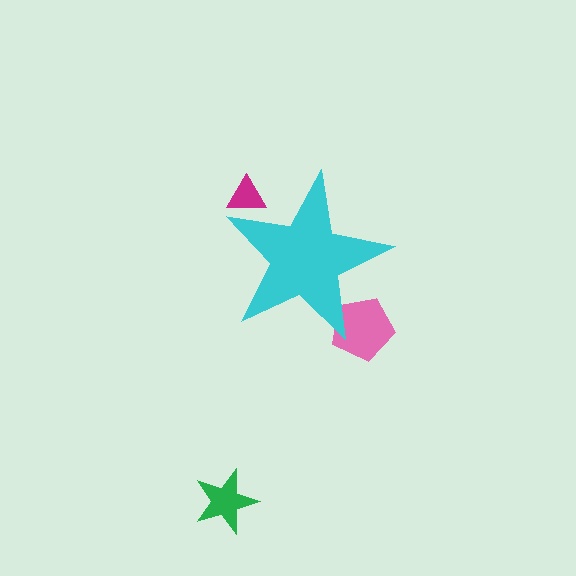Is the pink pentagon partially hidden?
Yes, the pink pentagon is partially hidden behind the cyan star.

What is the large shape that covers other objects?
A cyan star.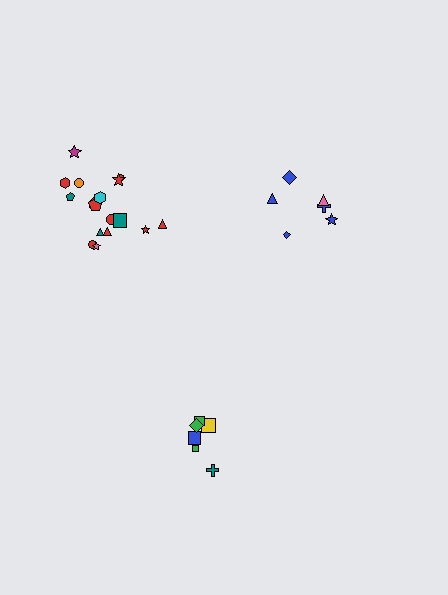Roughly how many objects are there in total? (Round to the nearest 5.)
Roughly 30 objects in total.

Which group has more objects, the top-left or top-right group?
The top-left group.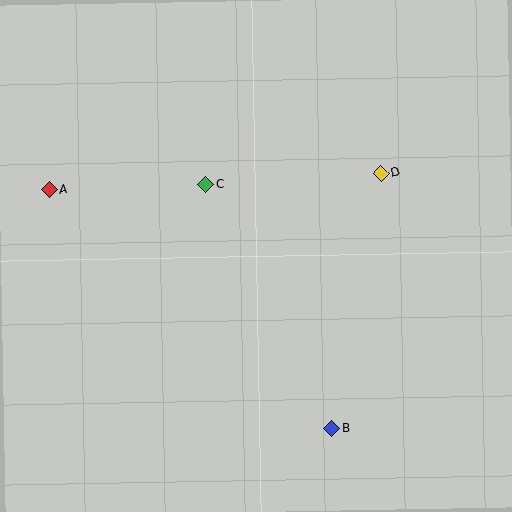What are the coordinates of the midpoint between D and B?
The midpoint between D and B is at (356, 301).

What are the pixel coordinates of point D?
Point D is at (381, 173).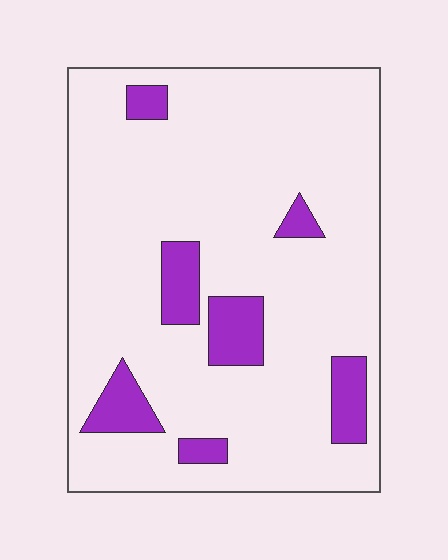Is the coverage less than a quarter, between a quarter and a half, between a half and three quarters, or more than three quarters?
Less than a quarter.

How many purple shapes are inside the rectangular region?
7.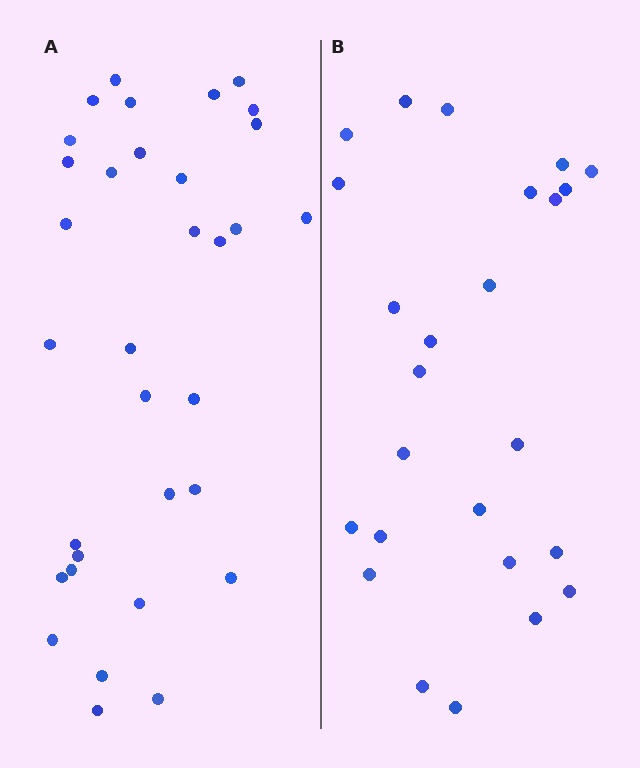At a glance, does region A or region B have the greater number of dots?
Region A (the left region) has more dots.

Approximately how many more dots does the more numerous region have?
Region A has roughly 8 or so more dots than region B.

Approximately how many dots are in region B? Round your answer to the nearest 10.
About 20 dots. (The exact count is 25, which rounds to 20.)